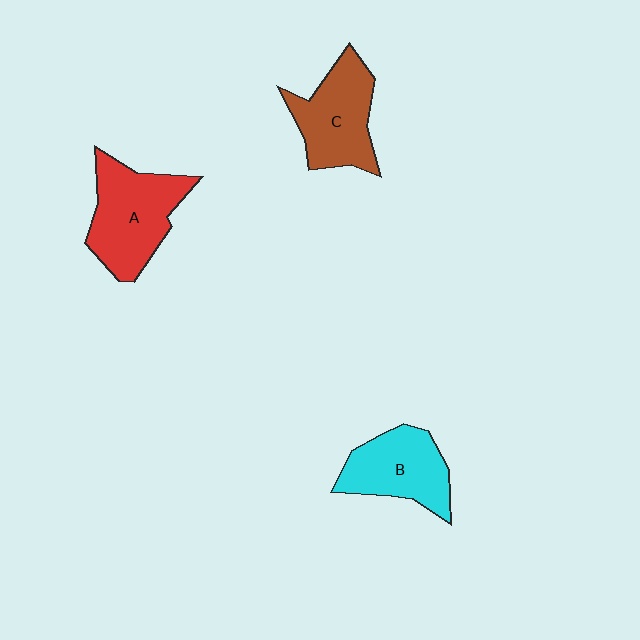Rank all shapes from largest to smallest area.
From largest to smallest: A (red), C (brown), B (cyan).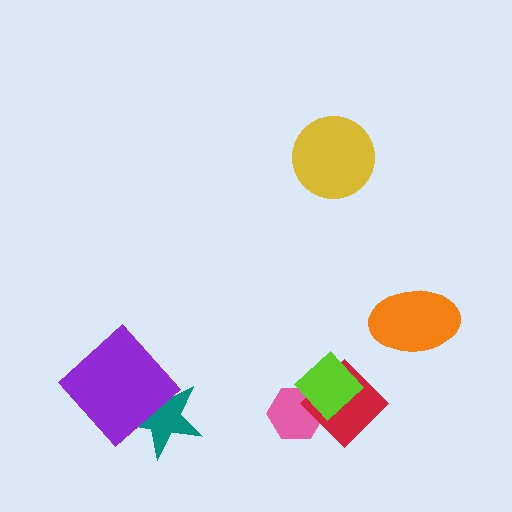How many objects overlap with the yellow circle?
0 objects overlap with the yellow circle.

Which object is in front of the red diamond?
The lime diamond is in front of the red diamond.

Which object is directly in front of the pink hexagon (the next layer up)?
The red diamond is directly in front of the pink hexagon.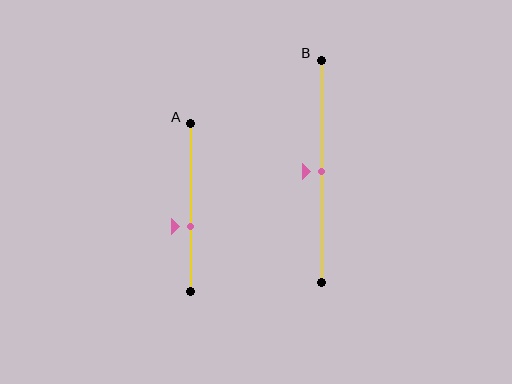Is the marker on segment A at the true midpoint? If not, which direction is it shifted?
No, the marker on segment A is shifted downward by about 11% of the segment length.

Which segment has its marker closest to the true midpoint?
Segment B has its marker closest to the true midpoint.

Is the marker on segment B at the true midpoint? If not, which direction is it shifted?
Yes, the marker on segment B is at the true midpoint.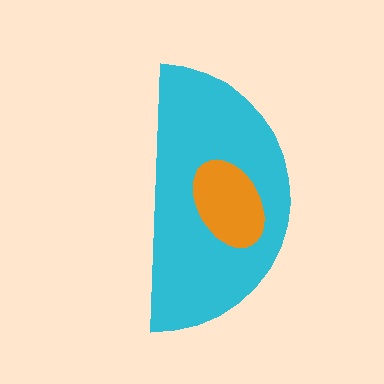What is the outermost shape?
The cyan semicircle.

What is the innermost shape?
The orange ellipse.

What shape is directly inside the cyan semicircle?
The orange ellipse.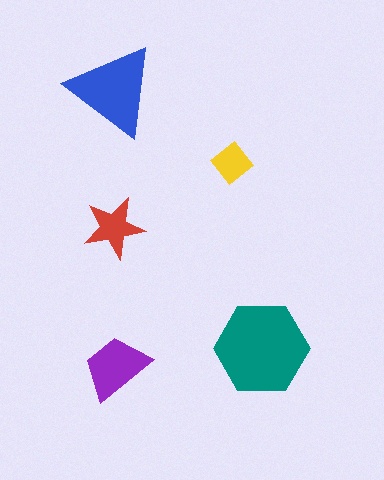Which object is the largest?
The teal hexagon.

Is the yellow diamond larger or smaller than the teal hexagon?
Smaller.